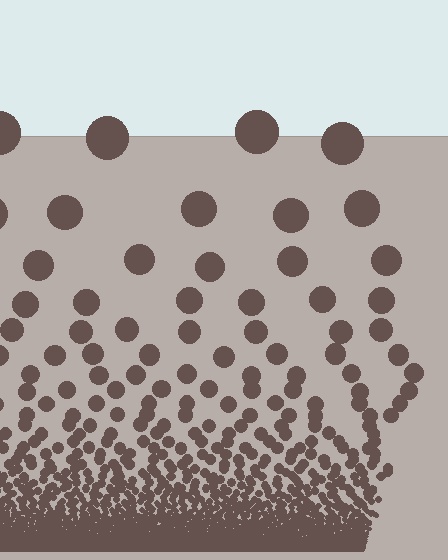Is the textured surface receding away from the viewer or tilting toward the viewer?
The surface appears to tilt toward the viewer. Texture elements get larger and sparser toward the top.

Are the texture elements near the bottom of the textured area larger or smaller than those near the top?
Smaller. The gradient is inverted — elements near the bottom are smaller and denser.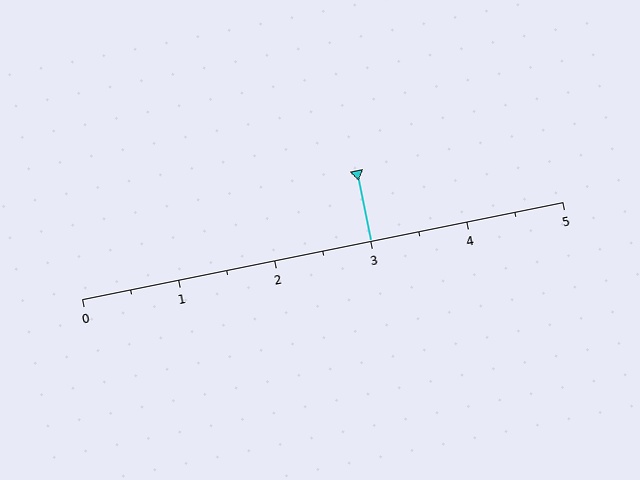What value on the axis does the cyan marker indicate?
The marker indicates approximately 3.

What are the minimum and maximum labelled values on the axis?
The axis runs from 0 to 5.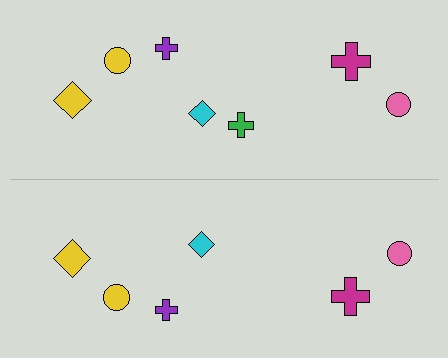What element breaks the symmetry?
A green cross is missing from the bottom side.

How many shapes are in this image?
There are 13 shapes in this image.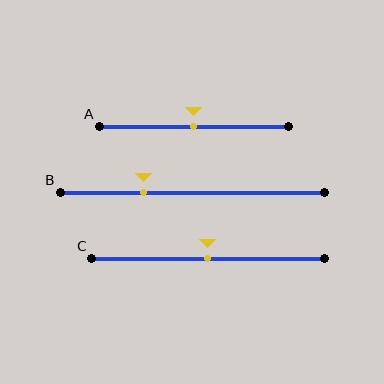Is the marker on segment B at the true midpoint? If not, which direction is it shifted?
No, the marker on segment B is shifted to the left by about 18% of the segment length.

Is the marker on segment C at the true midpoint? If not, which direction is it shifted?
Yes, the marker on segment C is at the true midpoint.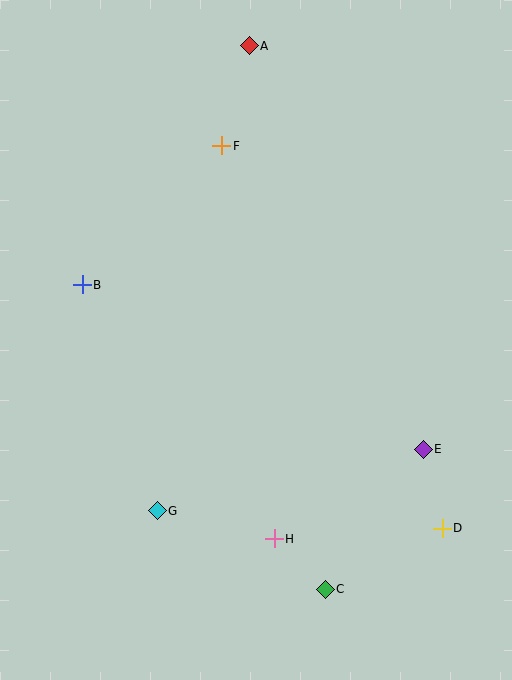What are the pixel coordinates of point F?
Point F is at (222, 146).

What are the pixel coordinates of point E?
Point E is at (423, 449).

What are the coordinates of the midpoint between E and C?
The midpoint between E and C is at (374, 519).